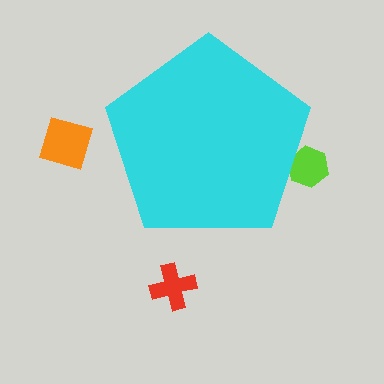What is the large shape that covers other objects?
A cyan pentagon.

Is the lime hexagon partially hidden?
Yes, the lime hexagon is partially hidden behind the cyan pentagon.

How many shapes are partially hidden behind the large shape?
1 shape is partially hidden.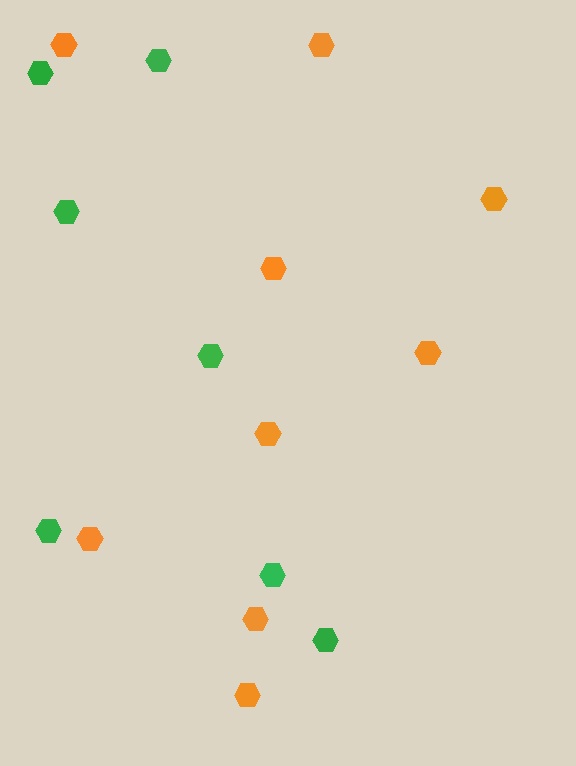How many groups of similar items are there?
There are 2 groups: one group of green hexagons (7) and one group of orange hexagons (9).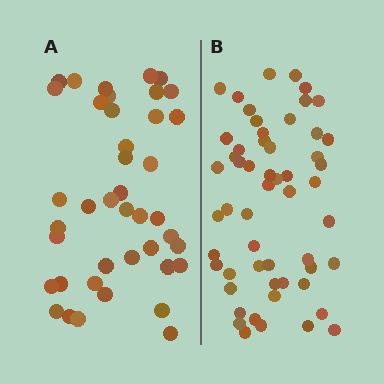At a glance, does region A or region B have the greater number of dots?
Region B (the right region) has more dots.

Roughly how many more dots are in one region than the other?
Region B has approximately 15 more dots than region A.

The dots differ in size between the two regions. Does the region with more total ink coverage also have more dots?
No. Region A has more total ink coverage because its dots are larger, but region B actually contains more individual dots. Total area can be misleading — the number of items is what matters here.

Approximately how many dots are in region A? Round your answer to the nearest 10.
About 40 dots. (The exact count is 41, which rounds to 40.)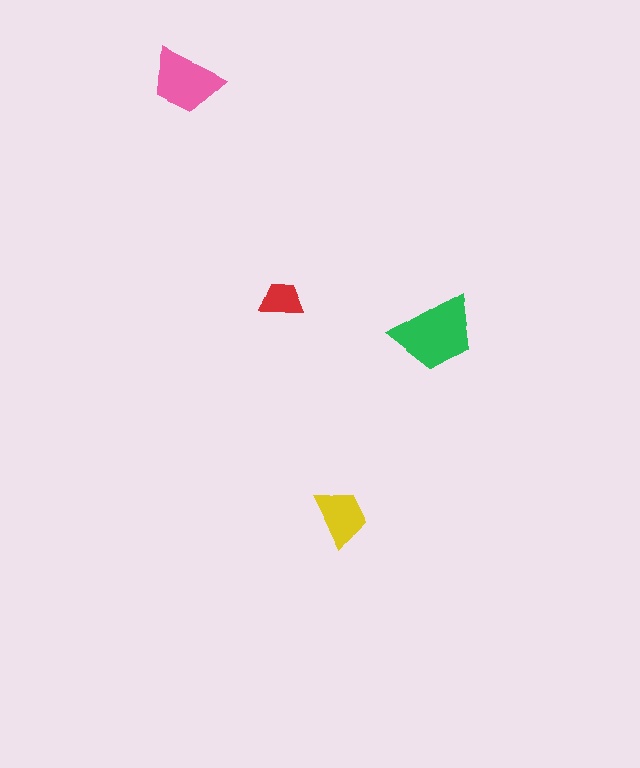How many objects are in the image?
There are 4 objects in the image.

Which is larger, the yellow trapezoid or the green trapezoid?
The green one.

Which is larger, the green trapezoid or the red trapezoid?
The green one.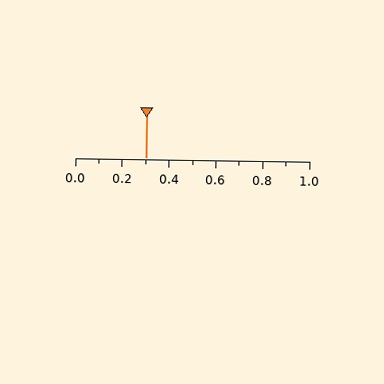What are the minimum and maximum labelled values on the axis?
The axis runs from 0.0 to 1.0.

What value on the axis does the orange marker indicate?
The marker indicates approximately 0.3.